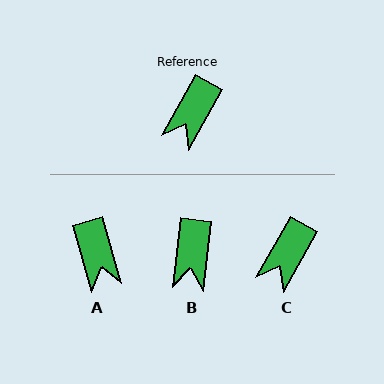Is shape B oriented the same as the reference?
No, it is off by about 22 degrees.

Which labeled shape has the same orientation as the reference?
C.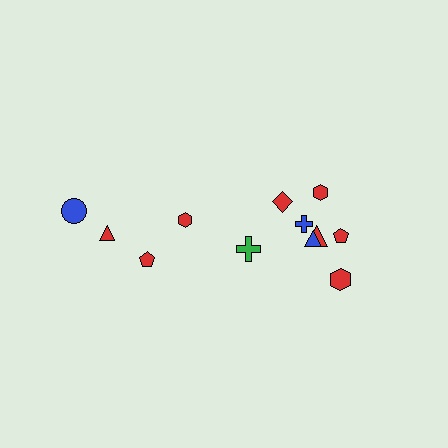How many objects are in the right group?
There are 8 objects.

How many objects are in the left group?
There are 4 objects.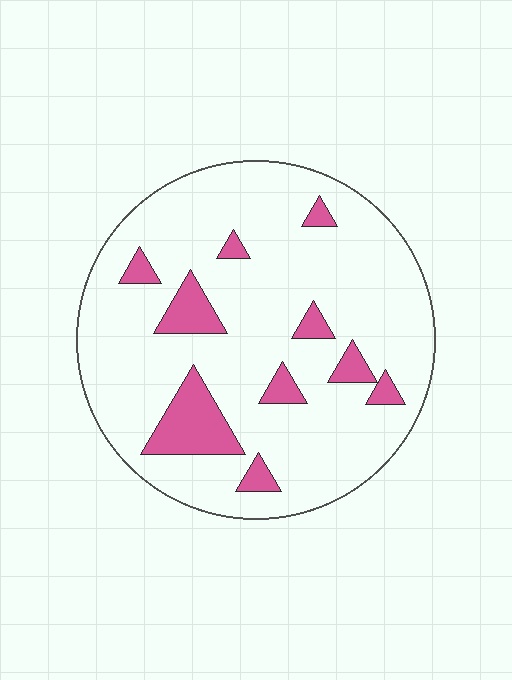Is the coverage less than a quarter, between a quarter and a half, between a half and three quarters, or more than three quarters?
Less than a quarter.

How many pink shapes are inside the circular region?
10.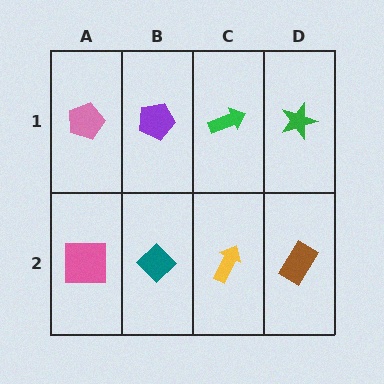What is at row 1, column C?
A green arrow.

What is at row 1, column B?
A purple pentagon.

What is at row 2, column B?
A teal diamond.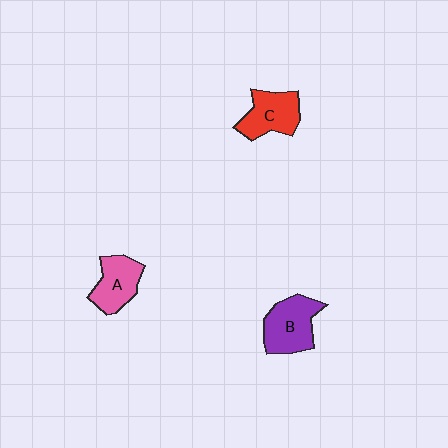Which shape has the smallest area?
Shape A (pink).